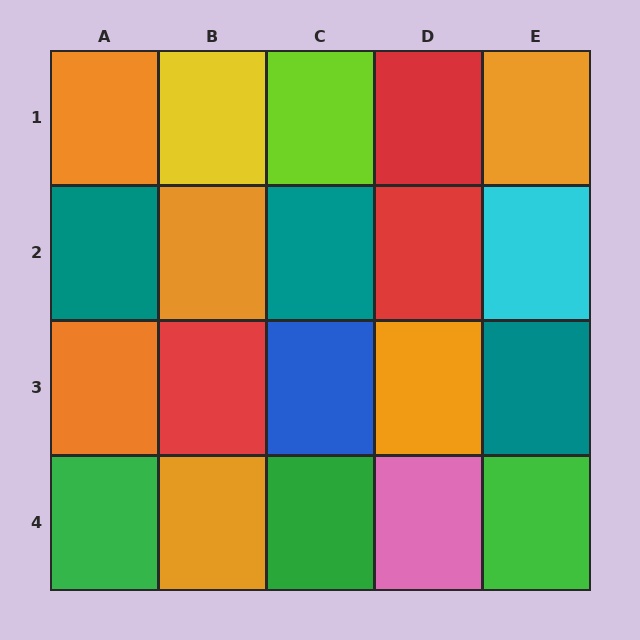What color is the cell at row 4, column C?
Green.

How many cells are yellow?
1 cell is yellow.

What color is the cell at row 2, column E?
Cyan.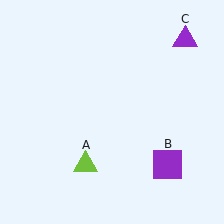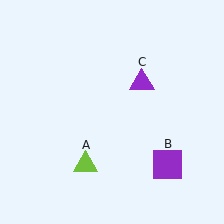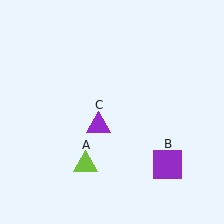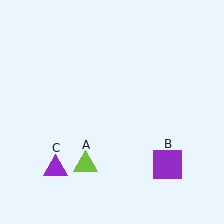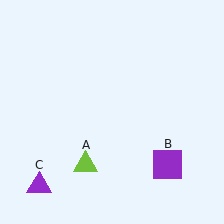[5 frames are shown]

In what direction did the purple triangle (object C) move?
The purple triangle (object C) moved down and to the left.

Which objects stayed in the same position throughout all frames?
Lime triangle (object A) and purple square (object B) remained stationary.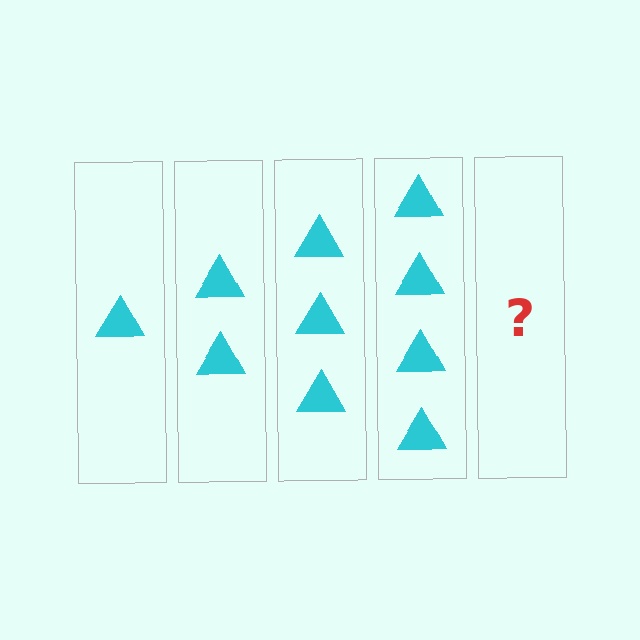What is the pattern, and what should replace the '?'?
The pattern is that each step adds one more triangle. The '?' should be 5 triangles.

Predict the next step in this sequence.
The next step is 5 triangles.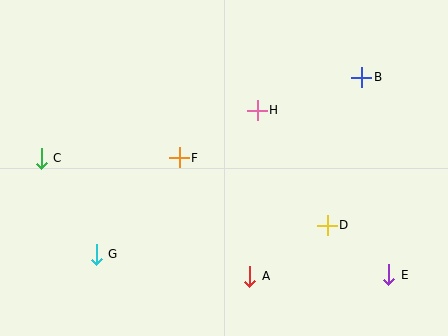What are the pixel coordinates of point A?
Point A is at (250, 276).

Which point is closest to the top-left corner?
Point C is closest to the top-left corner.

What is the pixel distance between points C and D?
The distance between C and D is 294 pixels.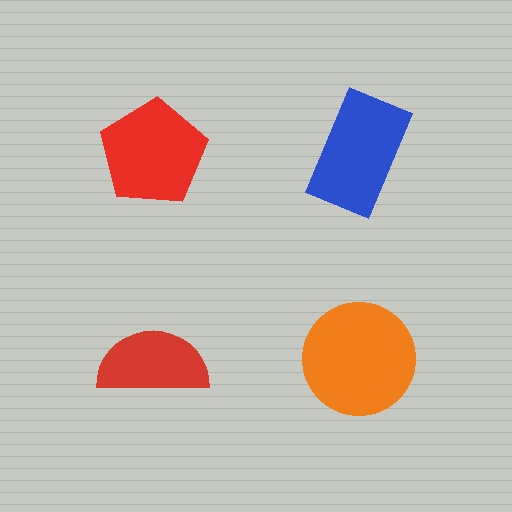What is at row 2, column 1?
A red semicircle.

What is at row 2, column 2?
An orange circle.